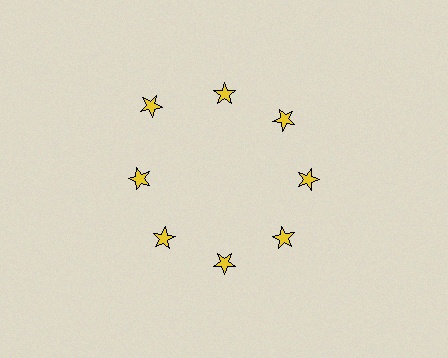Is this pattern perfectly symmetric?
No. The 8 yellow stars are arranged in a ring, but one element near the 10 o'clock position is pushed outward from the center, breaking the 8-fold rotational symmetry.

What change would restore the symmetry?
The symmetry would be restored by moving it inward, back onto the ring so that all 8 stars sit at equal angles and equal distance from the center.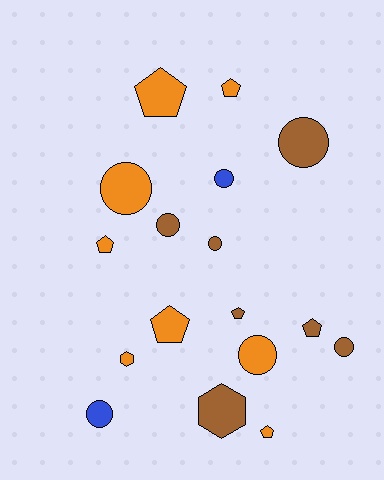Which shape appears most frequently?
Circle, with 8 objects.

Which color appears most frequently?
Orange, with 8 objects.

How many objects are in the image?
There are 17 objects.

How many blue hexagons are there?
There are no blue hexagons.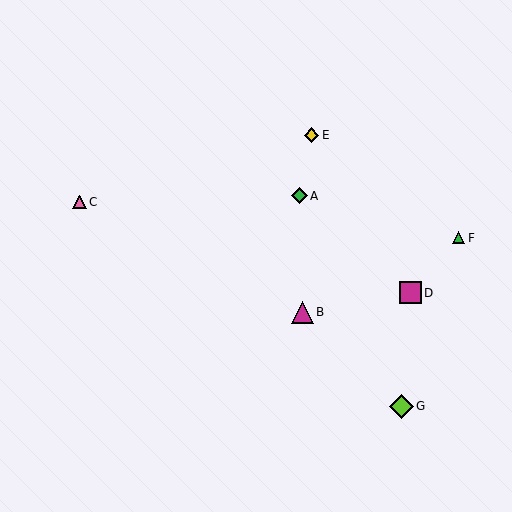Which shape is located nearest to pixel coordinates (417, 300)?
The magenta square (labeled D) at (410, 293) is nearest to that location.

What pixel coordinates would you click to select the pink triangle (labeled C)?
Click at (79, 202) to select the pink triangle C.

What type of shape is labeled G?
Shape G is a lime diamond.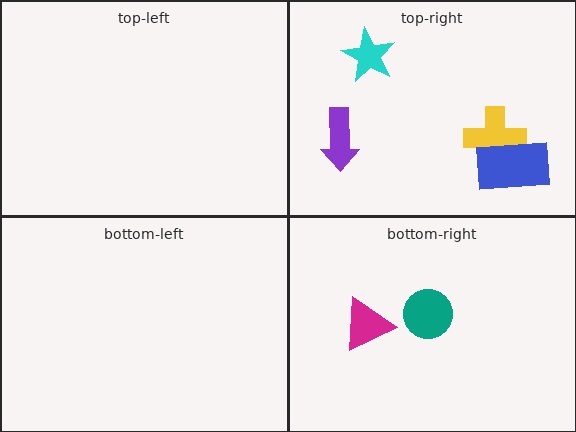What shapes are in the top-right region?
The yellow cross, the purple arrow, the cyan star, the blue rectangle.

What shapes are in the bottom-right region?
The magenta triangle, the teal circle.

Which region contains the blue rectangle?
The top-right region.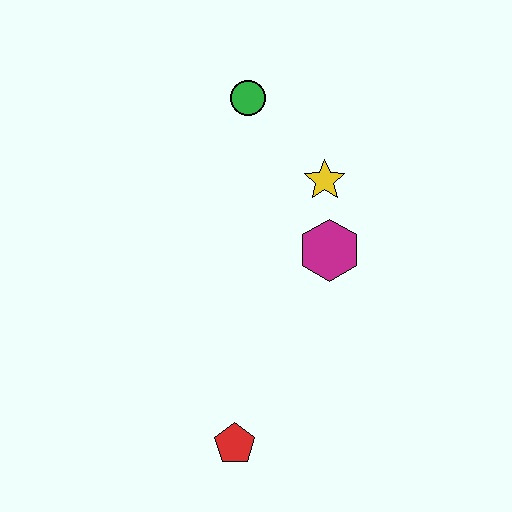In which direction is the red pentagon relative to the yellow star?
The red pentagon is below the yellow star.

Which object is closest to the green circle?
The yellow star is closest to the green circle.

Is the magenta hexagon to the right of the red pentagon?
Yes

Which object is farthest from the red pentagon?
The green circle is farthest from the red pentagon.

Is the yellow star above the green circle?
No